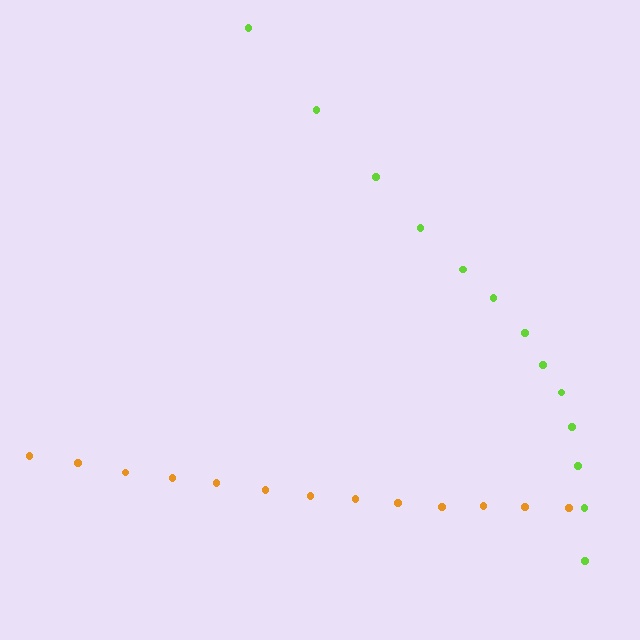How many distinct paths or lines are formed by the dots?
There are 2 distinct paths.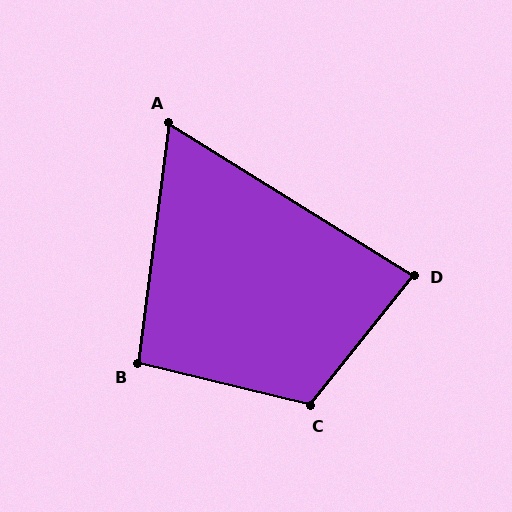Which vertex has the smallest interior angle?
A, at approximately 65 degrees.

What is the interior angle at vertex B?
Approximately 97 degrees (obtuse).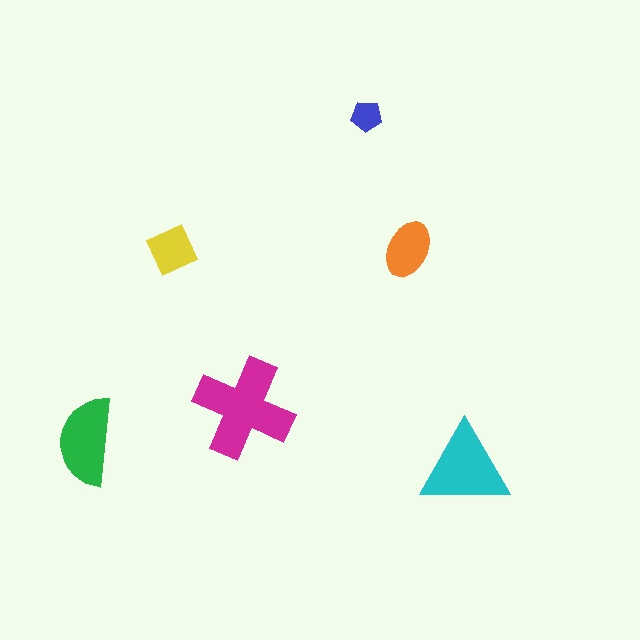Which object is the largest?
The magenta cross.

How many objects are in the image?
There are 6 objects in the image.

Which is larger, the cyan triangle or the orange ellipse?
The cyan triangle.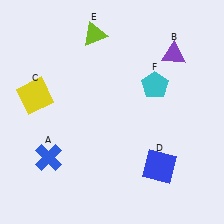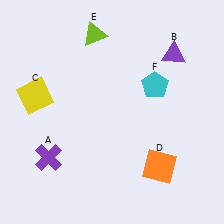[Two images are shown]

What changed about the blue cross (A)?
In Image 1, A is blue. In Image 2, it changed to purple.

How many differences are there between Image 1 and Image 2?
There are 2 differences between the two images.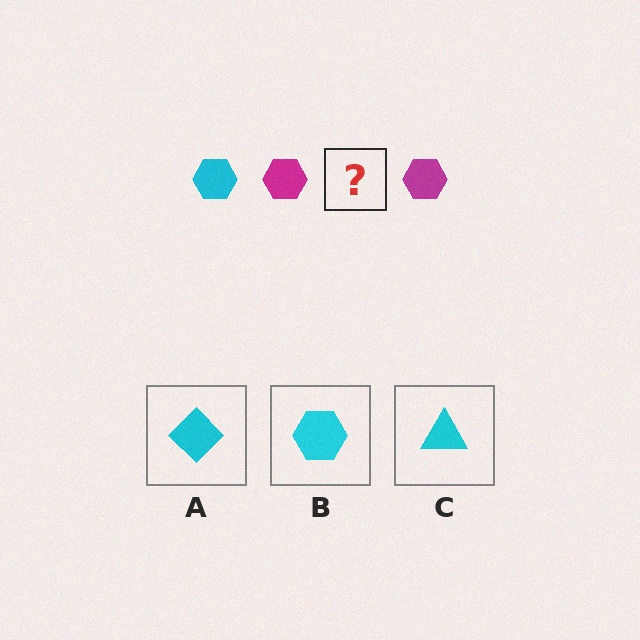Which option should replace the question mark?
Option B.